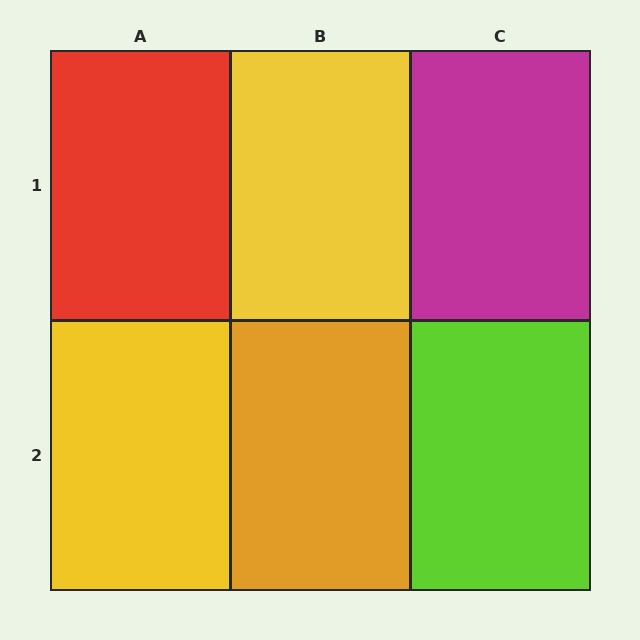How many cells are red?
1 cell is red.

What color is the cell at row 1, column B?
Yellow.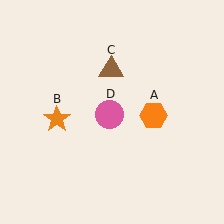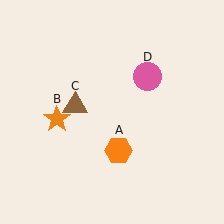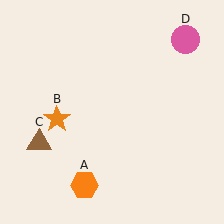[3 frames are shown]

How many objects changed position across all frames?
3 objects changed position: orange hexagon (object A), brown triangle (object C), pink circle (object D).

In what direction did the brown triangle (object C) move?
The brown triangle (object C) moved down and to the left.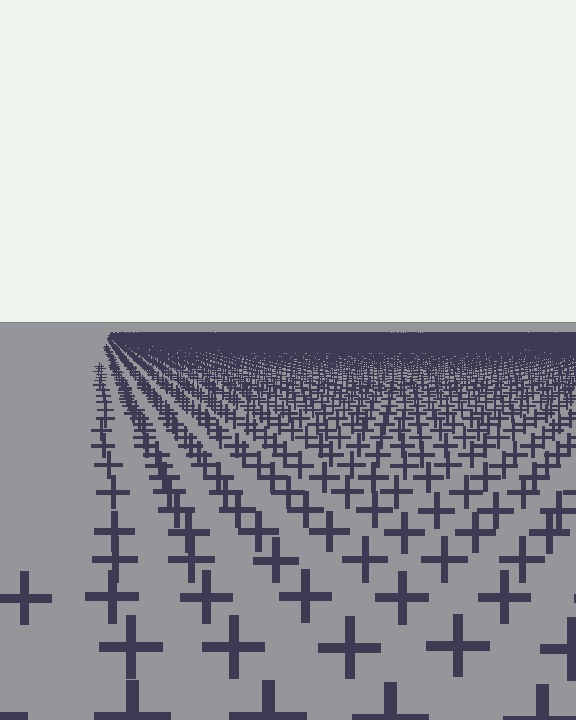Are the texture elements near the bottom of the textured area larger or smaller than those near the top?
Larger. Near the bottom, elements are closer to the viewer and appear at a bigger on-screen size.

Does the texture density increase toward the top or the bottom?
Density increases toward the top.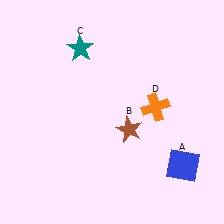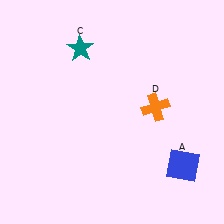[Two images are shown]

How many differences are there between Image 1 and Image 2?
There is 1 difference between the two images.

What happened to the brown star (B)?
The brown star (B) was removed in Image 2. It was in the bottom-right area of Image 1.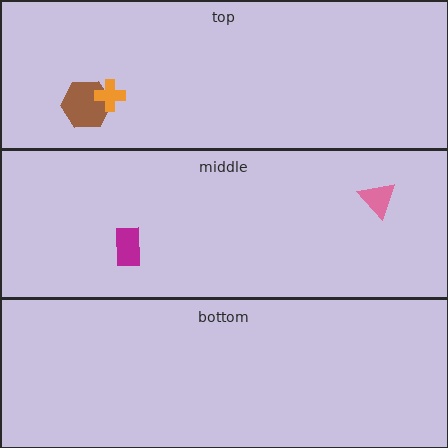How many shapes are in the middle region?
2.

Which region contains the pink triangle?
The middle region.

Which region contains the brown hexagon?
The top region.